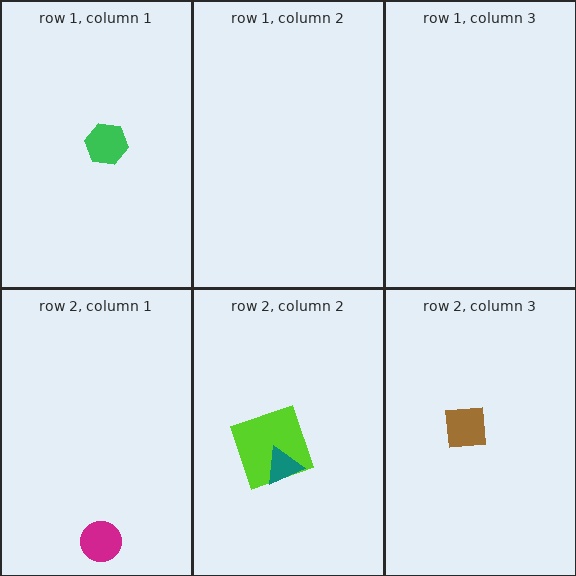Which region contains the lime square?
The row 2, column 2 region.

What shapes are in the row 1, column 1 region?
The green hexagon.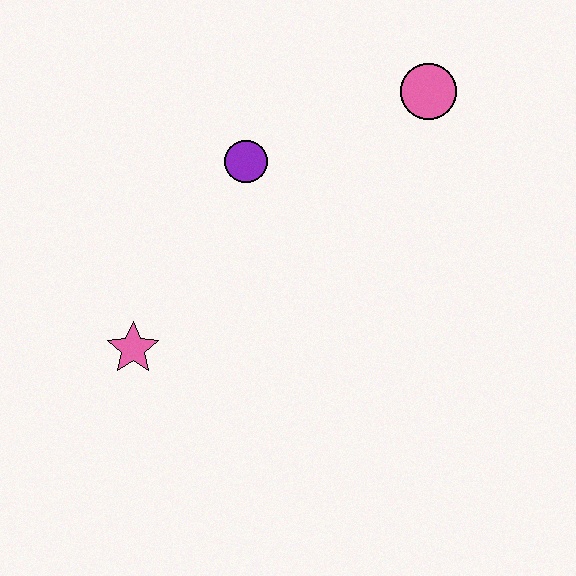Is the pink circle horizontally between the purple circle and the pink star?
No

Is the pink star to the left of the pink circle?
Yes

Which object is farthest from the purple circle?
The pink star is farthest from the purple circle.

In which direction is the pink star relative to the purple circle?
The pink star is below the purple circle.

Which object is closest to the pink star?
The purple circle is closest to the pink star.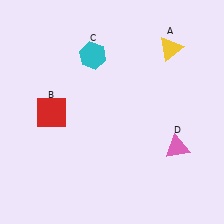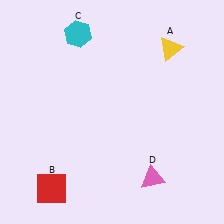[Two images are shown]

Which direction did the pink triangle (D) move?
The pink triangle (D) moved down.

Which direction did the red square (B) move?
The red square (B) moved down.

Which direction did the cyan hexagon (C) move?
The cyan hexagon (C) moved up.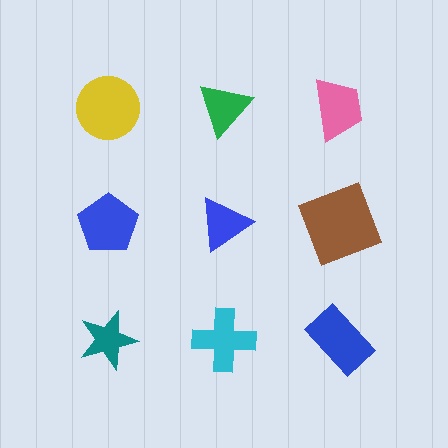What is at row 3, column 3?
A blue rectangle.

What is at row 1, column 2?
A green triangle.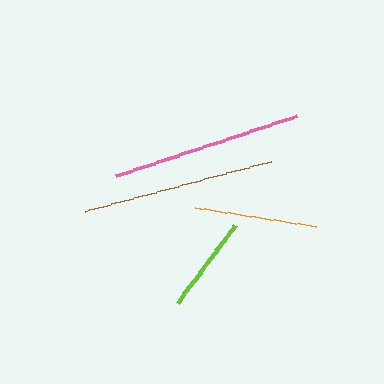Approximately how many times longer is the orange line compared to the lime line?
The orange line is approximately 1.3 times the length of the lime line.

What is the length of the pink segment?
The pink segment is approximately 190 pixels long.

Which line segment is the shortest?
The lime line is the shortest at approximately 96 pixels.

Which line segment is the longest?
The brown line is the longest at approximately 193 pixels.